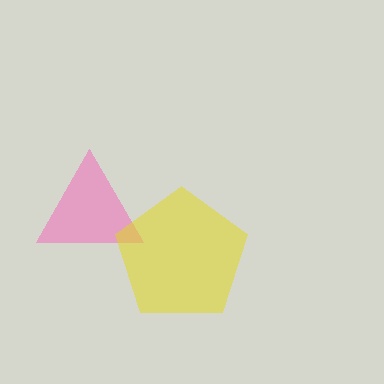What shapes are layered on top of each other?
The layered shapes are: a pink triangle, a yellow pentagon.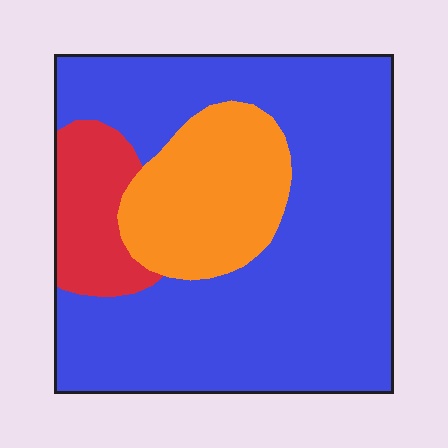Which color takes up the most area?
Blue, at roughly 70%.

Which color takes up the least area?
Red, at roughly 10%.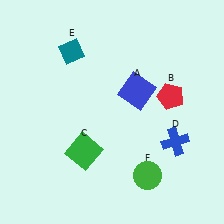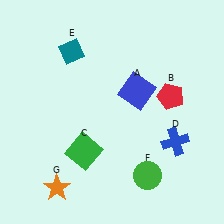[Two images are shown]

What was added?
An orange star (G) was added in Image 2.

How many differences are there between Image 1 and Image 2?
There is 1 difference between the two images.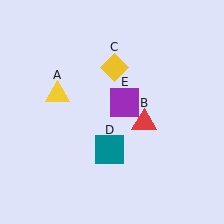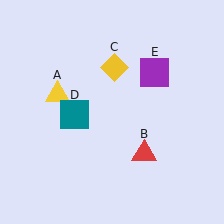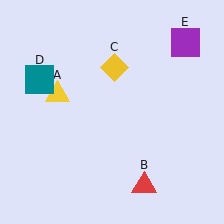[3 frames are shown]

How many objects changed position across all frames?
3 objects changed position: red triangle (object B), teal square (object D), purple square (object E).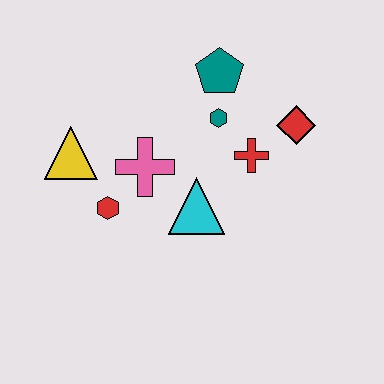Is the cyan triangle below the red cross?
Yes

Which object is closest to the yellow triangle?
The red hexagon is closest to the yellow triangle.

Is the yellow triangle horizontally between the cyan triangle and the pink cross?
No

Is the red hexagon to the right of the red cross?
No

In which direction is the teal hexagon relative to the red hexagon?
The teal hexagon is to the right of the red hexagon.